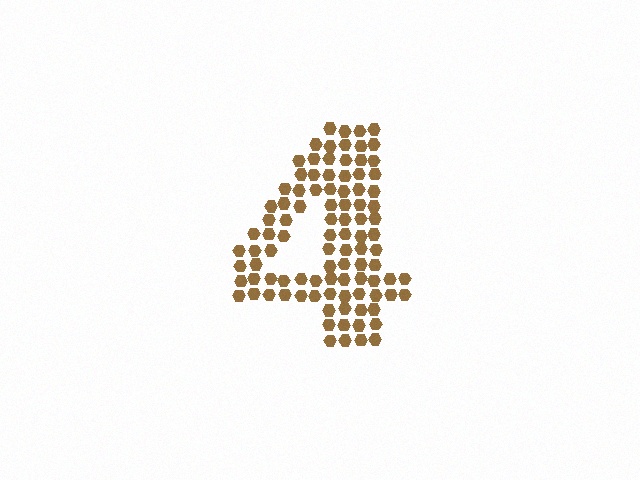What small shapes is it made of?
It is made of small hexagons.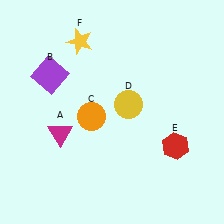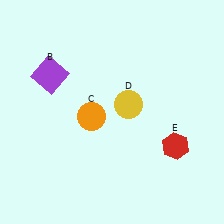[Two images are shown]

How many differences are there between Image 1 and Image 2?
There are 2 differences between the two images.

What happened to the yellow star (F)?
The yellow star (F) was removed in Image 2. It was in the top-left area of Image 1.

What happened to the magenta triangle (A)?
The magenta triangle (A) was removed in Image 2. It was in the bottom-left area of Image 1.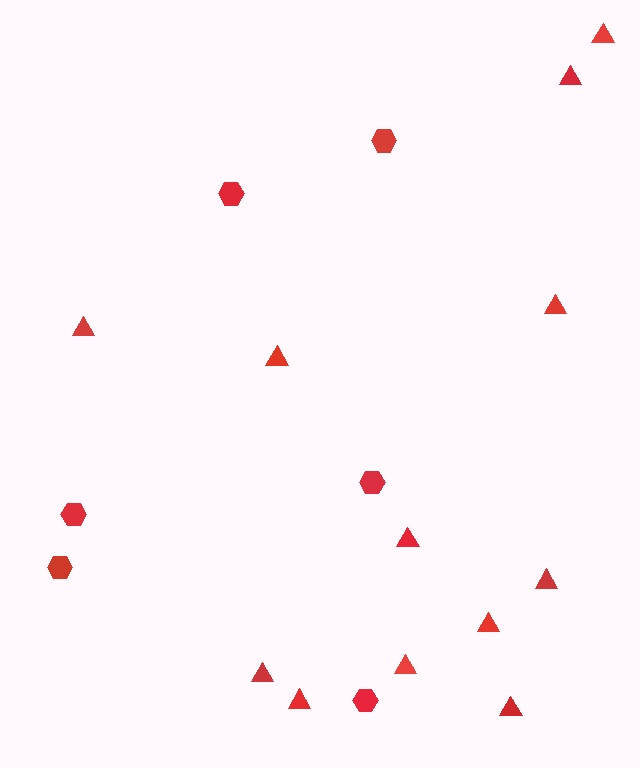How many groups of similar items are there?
There are 2 groups: one group of triangles (12) and one group of hexagons (6).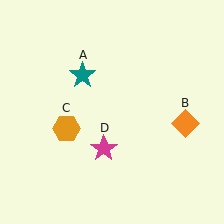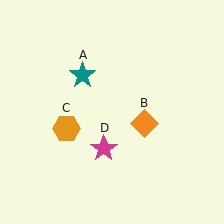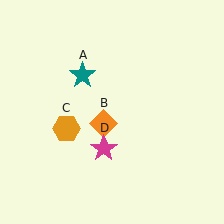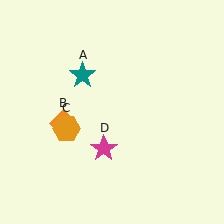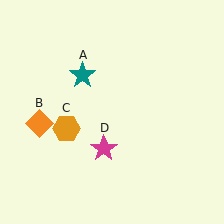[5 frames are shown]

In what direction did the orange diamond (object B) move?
The orange diamond (object B) moved left.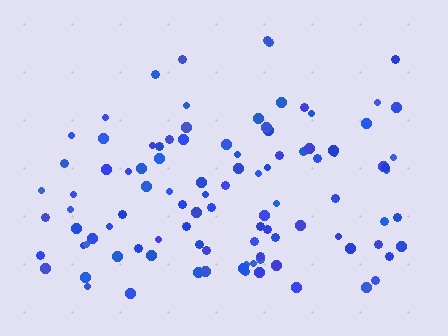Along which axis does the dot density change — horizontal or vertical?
Vertical.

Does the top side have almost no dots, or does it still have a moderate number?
Still a moderate number, just noticeably fewer than the bottom.